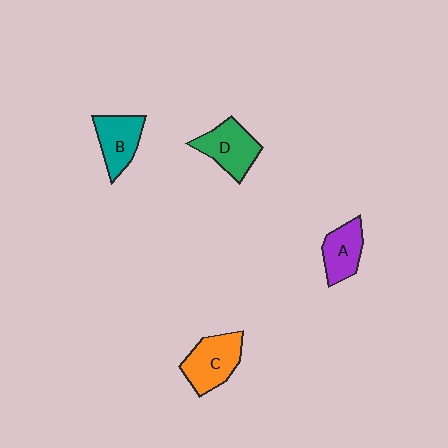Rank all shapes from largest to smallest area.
From largest to smallest: C (orange), D (green), B (teal), A (purple).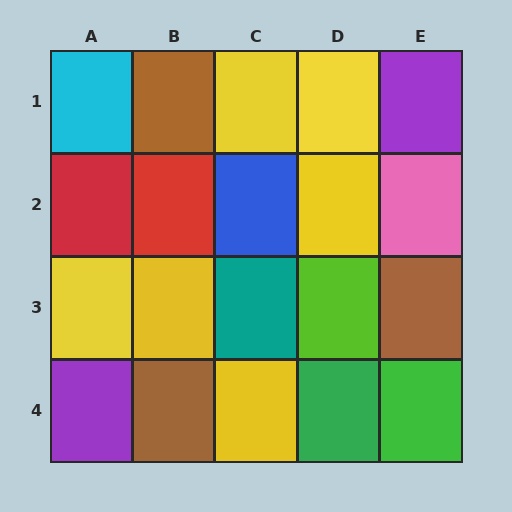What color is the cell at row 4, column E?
Green.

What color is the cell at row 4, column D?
Green.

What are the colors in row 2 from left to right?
Red, red, blue, yellow, pink.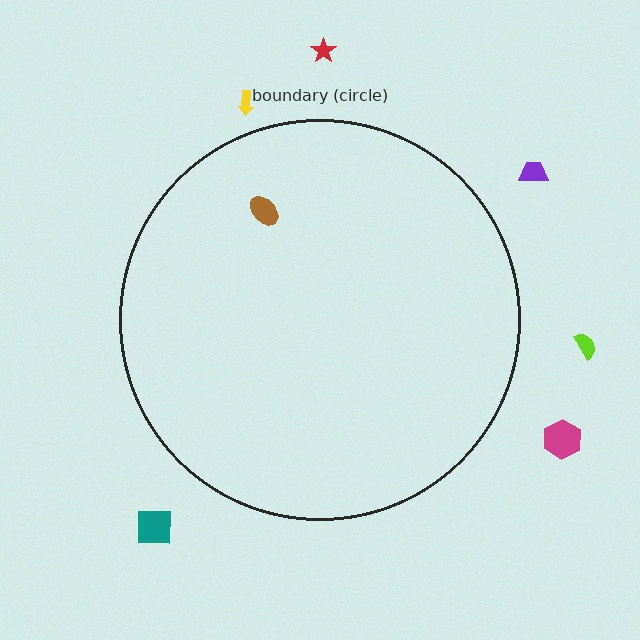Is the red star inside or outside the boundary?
Outside.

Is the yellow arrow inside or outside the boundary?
Outside.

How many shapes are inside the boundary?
1 inside, 6 outside.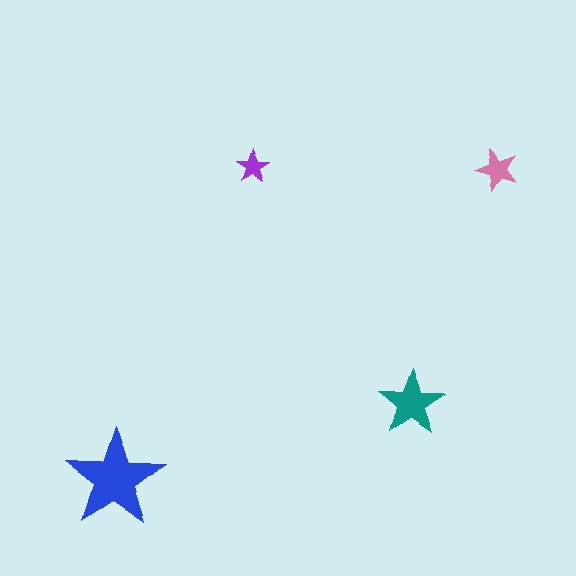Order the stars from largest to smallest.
the blue one, the teal one, the pink one, the purple one.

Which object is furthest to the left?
The blue star is leftmost.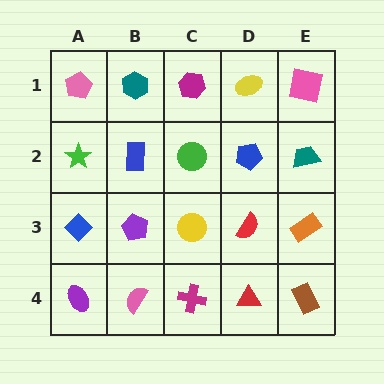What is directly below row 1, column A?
A green star.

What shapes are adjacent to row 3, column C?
A green circle (row 2, column C), a magenta cross (row 4, column C), a purple pentagon (row 3, column B), a red semicircle (row 3, column D).